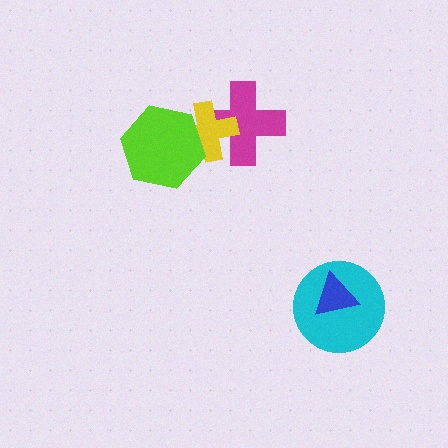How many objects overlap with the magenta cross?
1 object overlaps with the magenta cross.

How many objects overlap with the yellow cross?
2 objects overlap with the yellow cross.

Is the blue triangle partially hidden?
No, no other shape covers it.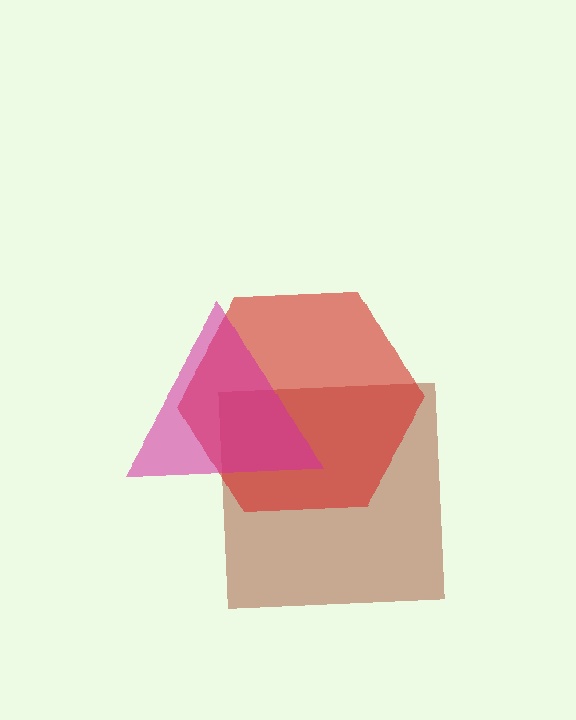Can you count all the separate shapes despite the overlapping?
Yes, there are 3 separate shapes.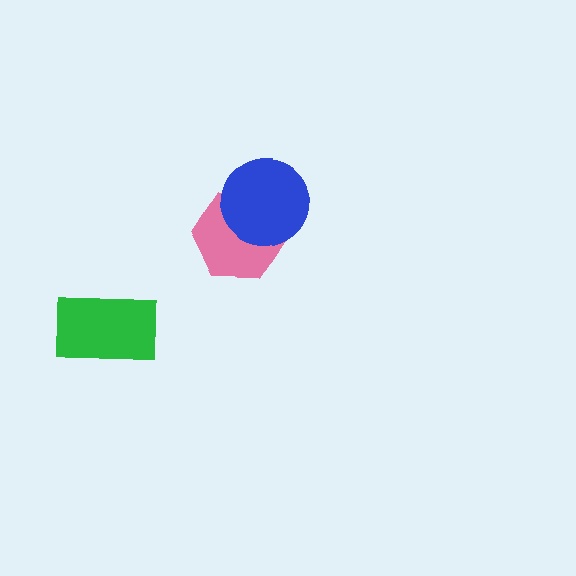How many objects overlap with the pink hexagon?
1 object overlaps with the pink hexagon.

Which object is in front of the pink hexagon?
The blue circle is in front of the pink hexagon.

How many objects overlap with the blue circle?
1 object overlaps with the blue circle.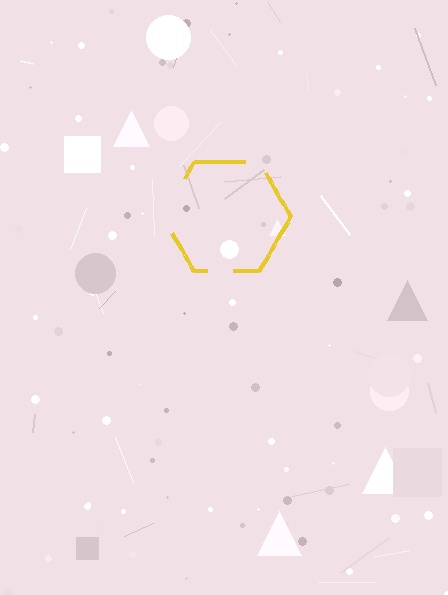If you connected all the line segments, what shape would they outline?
They would outline a hexagon.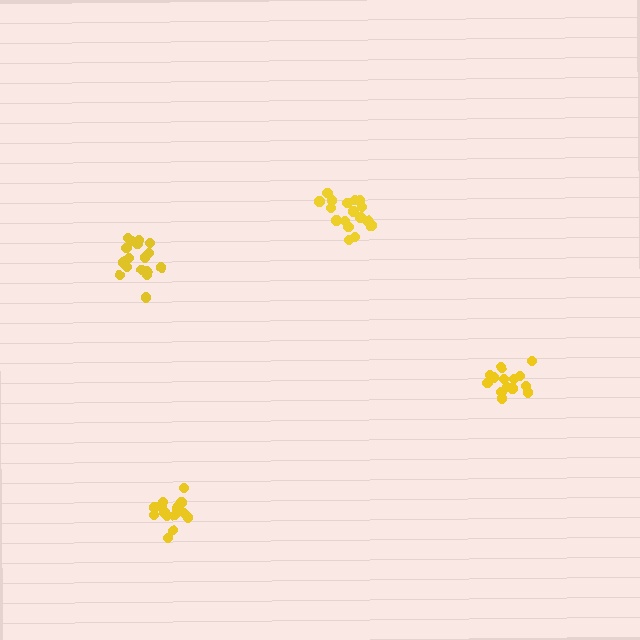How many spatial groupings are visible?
There are 4 spatial groupings.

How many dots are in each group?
Group 1: 14 dots, Group 2: 15 dots, Group 3: 18 dots, Group 4: 17 dots (64 total).